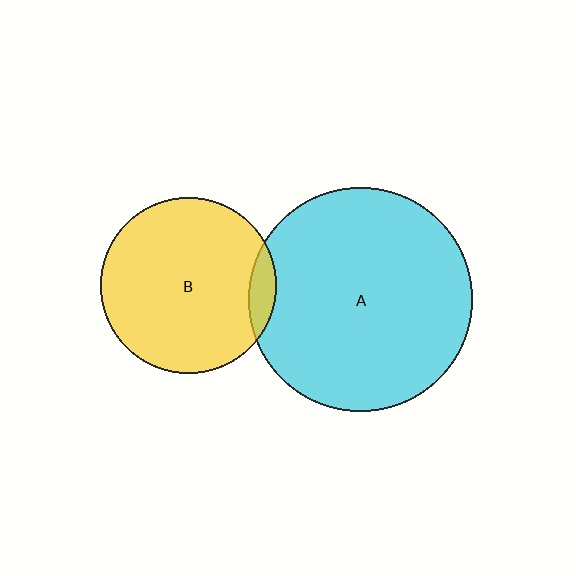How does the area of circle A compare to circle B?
Approximately 1.6 times.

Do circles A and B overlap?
Yes.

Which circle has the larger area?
Circle A (cyan).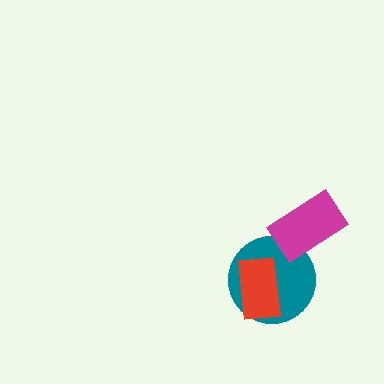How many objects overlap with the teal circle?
2 objects overlap with the teal circle.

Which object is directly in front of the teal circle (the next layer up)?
The red rectangle is directly in front of the teal circle.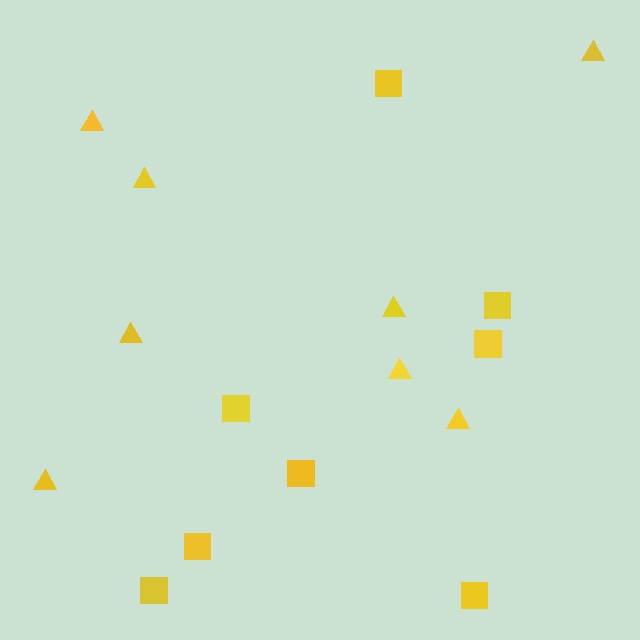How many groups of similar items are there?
There are 2 groups: one group of squares (8) and one group of triangles (8).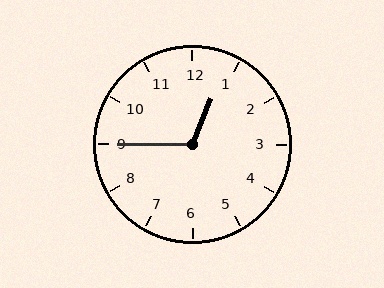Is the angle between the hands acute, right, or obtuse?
It is obtuse.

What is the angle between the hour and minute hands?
Approximately 112 degrees.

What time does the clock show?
12:45.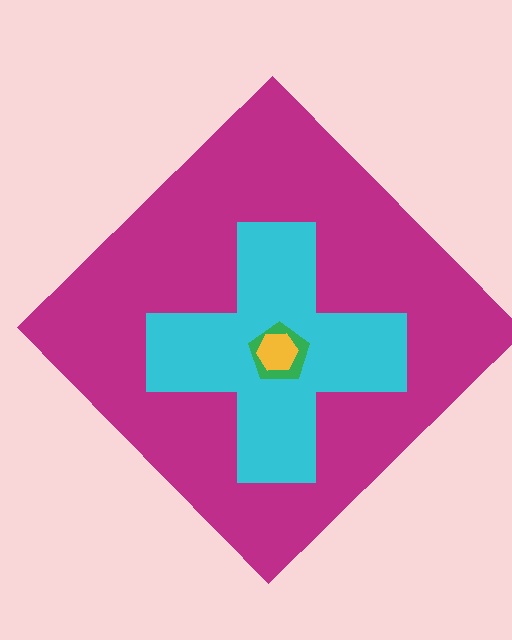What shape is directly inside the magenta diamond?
The cyan cross.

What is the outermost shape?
The magenta diamond.